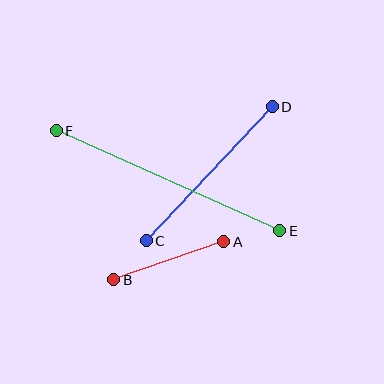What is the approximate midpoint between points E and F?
The midpoint is at approximately (168, 181) pixels.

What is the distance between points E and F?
The distance is approximately 244 pixels.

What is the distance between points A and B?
The distance is approximately 116 pixels.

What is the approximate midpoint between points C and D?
The midpoint is at approximately (209, 174) pixels.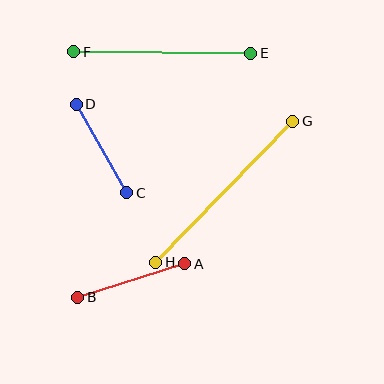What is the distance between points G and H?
The distance is approximately 197 pixels.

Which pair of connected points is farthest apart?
Points G and H are farthest apart.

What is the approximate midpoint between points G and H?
The midpoint is at approximately (224, 192) pixels.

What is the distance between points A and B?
The distance is approximately 112 pixels.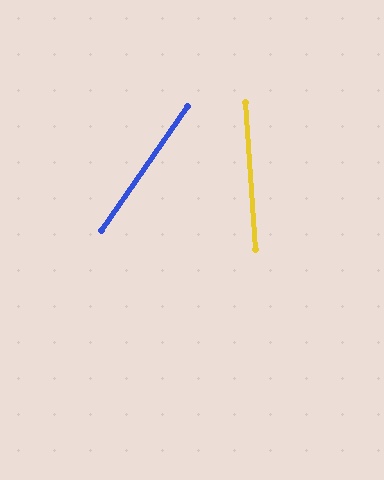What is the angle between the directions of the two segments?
Approximately 38 degrees.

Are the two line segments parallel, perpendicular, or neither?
Neither parallel nor perpendicular — they differ by about 38°.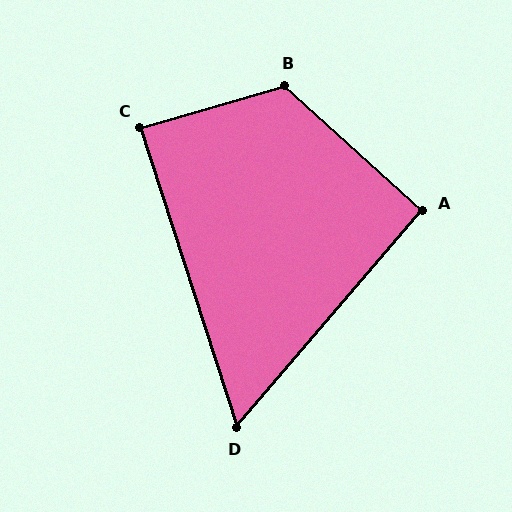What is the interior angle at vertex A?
Approximately 92 degrees (approximately right).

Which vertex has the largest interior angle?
B, at approximately 122 degrees.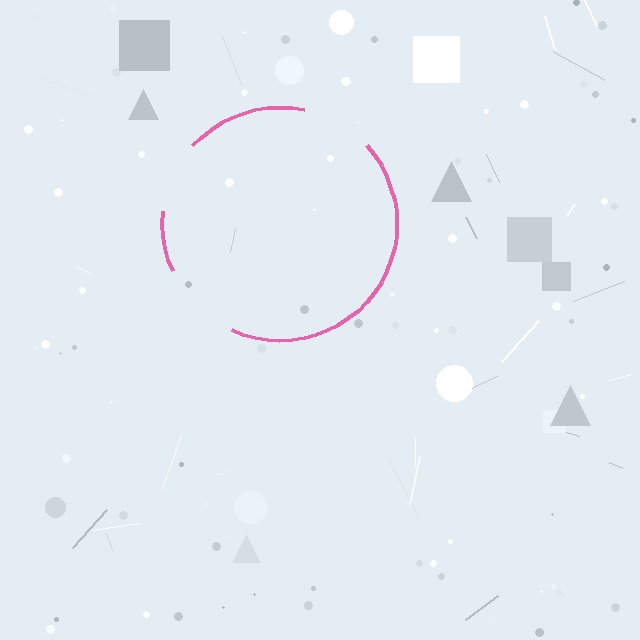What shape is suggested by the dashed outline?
The dashed outline suggests a circle.